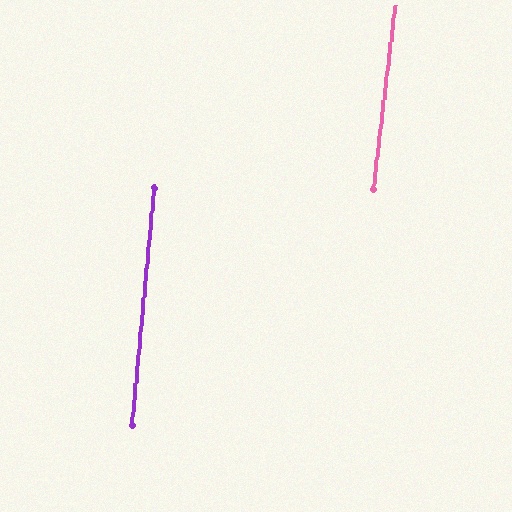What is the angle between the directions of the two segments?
Approximately 1 degree.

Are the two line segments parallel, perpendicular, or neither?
Parallel — their directions differ by only 1.2°.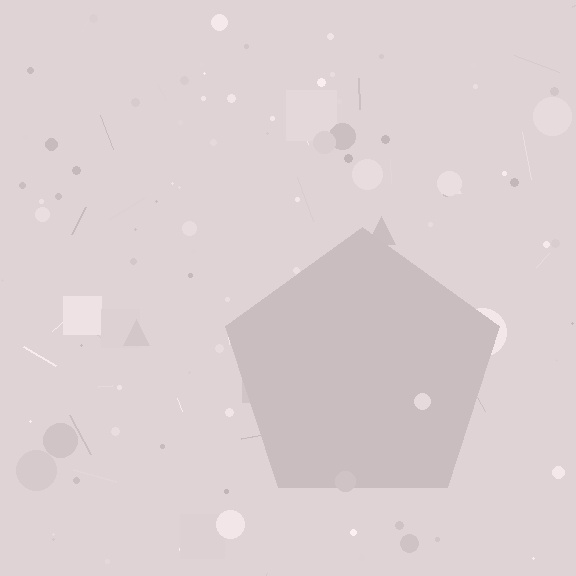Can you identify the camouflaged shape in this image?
The camouflaged shape is a pentagon.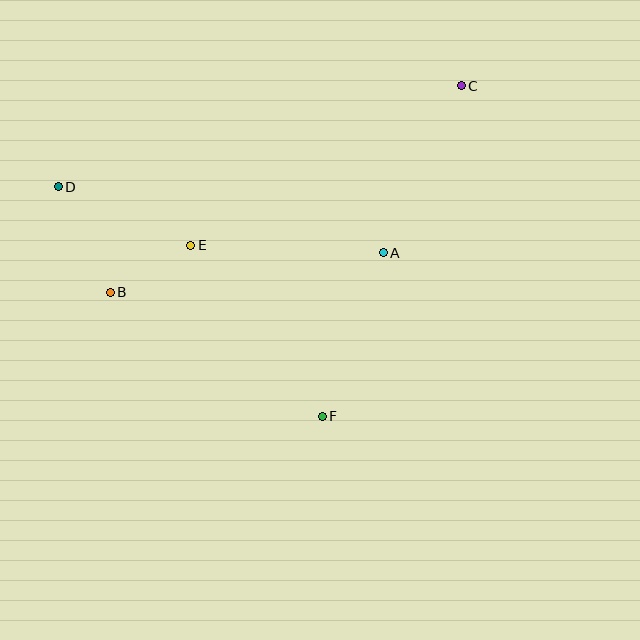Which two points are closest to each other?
Points B and E are closest to each other.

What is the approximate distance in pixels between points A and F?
The distance between A and F is approximately 174 pixels.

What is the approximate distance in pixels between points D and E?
The distance between D and E is approximately 145 pixels.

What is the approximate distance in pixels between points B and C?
The distance between B and C is approximately 407 pixels.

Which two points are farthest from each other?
Points C and D are farthest from each other.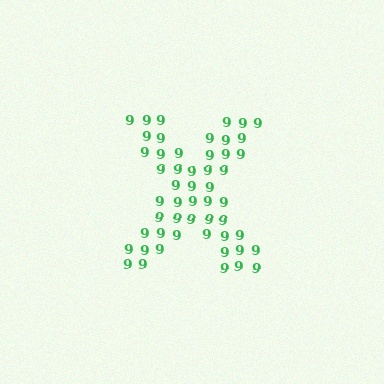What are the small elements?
The small elements are digit 9's.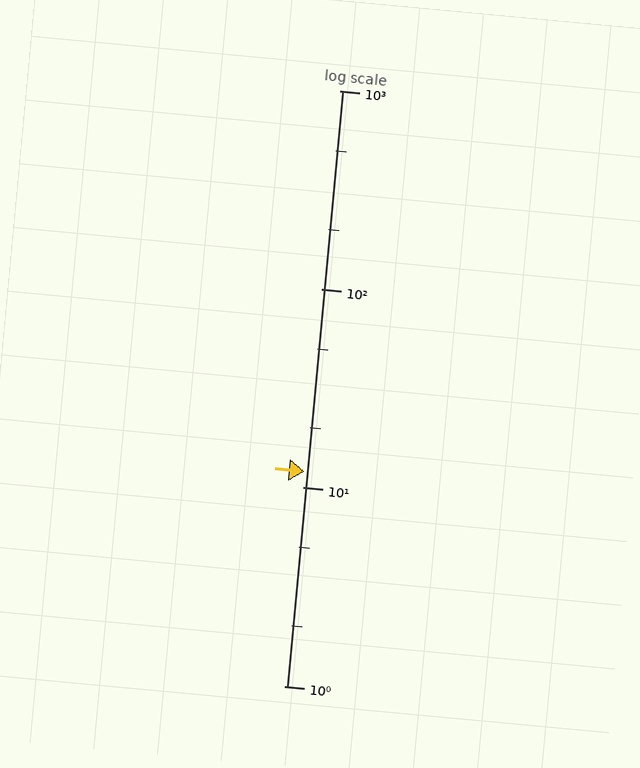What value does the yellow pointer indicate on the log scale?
The pointer indicates approximately 12.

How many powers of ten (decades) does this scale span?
The scale spans 3 decades, from 1 to 1000.